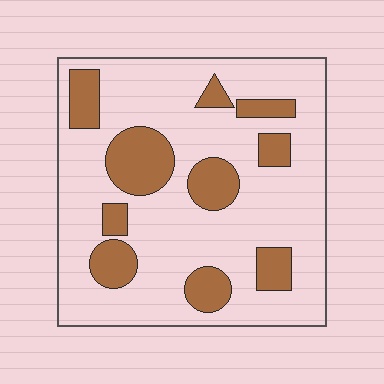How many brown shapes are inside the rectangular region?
10.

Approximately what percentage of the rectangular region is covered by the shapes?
Approximately 25%.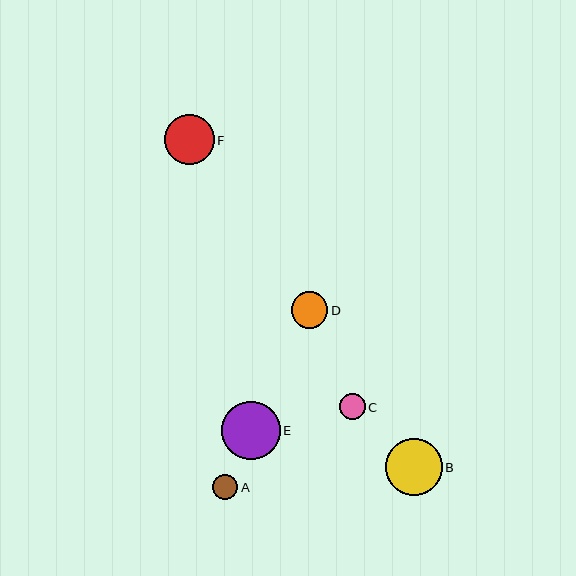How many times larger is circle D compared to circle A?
Circle D is approximately 1.5 times the size of circle A.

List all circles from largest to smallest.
From largest to smallest: E, B, F, D, C, A.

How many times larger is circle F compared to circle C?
Circle F is approximately 1.9 times the size of circle C.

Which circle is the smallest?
Circle A is the smallest with a size of approximately 25 pixels.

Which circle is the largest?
Circle E is the largest with a size of approximately 59 pixels.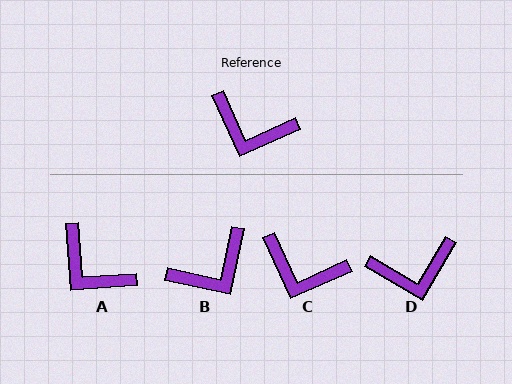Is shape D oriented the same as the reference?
No, it is off by about 35 degrees.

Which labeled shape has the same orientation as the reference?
C.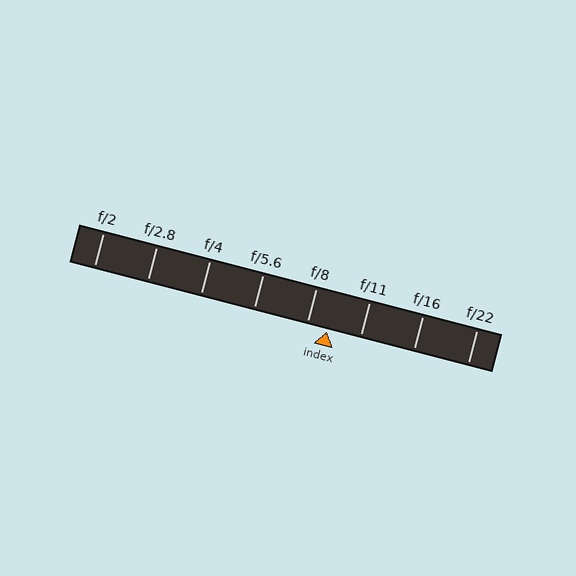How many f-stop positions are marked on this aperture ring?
There are 8 f-stop positions marked.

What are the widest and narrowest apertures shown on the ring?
The widest aperture shown is f/2 and the narrowest is f/22.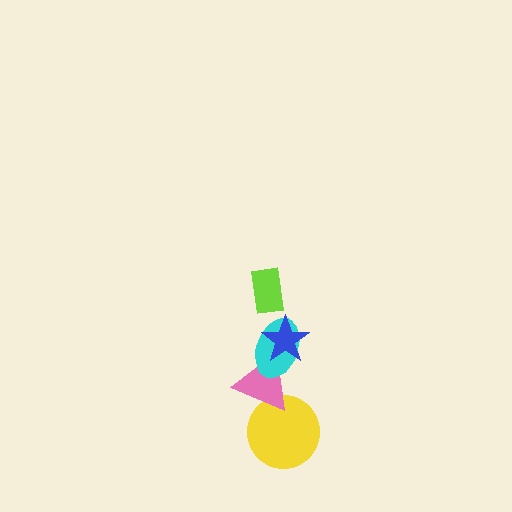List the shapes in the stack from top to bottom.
From top to bottom: the lime rectangle, the blue star, the cyan ellipse, the pink triangle, the yellow circle.